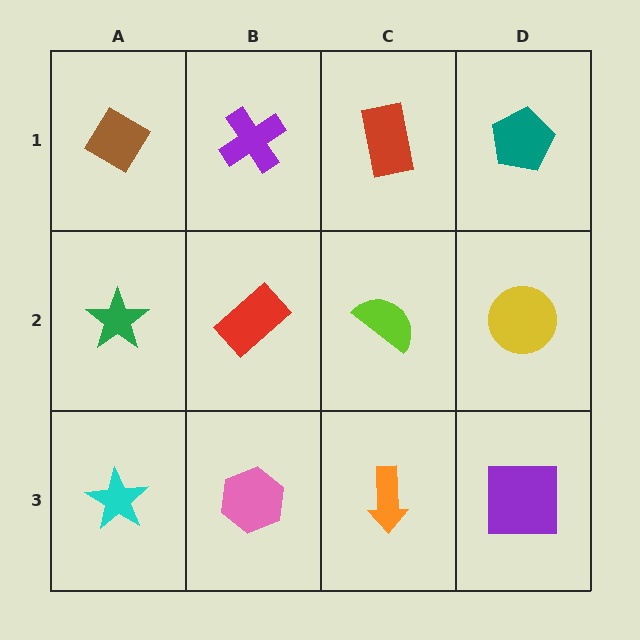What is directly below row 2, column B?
A pink hexagon.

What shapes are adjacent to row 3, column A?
A green star (row 2, column A), a pink hexagon (row 3, column B).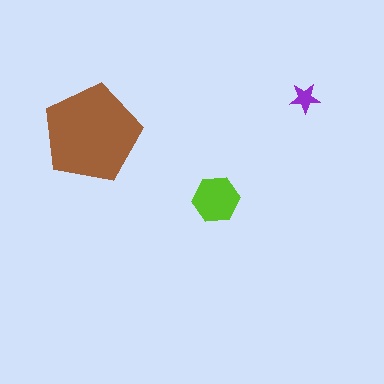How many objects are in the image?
There are 3 objects in the image.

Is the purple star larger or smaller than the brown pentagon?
Smaller.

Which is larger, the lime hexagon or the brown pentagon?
The brown pentagon.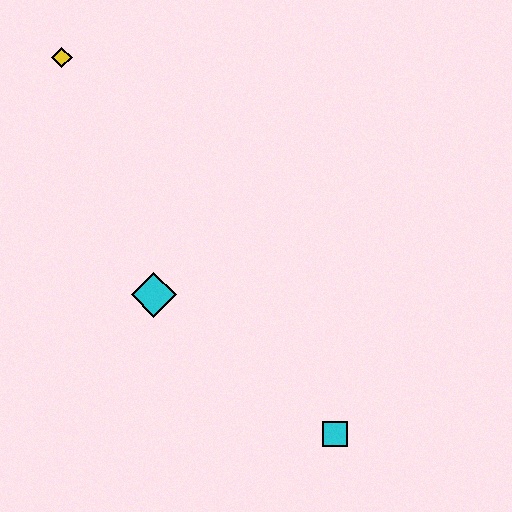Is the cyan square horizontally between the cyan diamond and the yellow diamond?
No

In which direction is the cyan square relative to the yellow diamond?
The cyan square is below the yellow diamond.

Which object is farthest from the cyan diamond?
The yellow diamond is farthest from the cyan diamond.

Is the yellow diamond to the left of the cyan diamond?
Yes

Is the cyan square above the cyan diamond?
No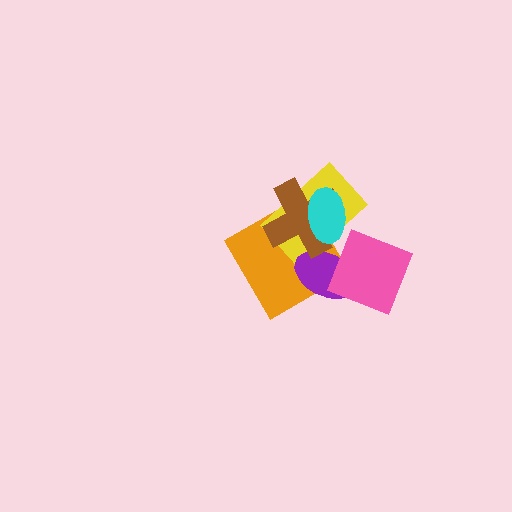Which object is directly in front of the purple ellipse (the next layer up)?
The brown cross is directly in front of the purple ellipse.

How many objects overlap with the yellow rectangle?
5 objects overlap with the yellow rectangle.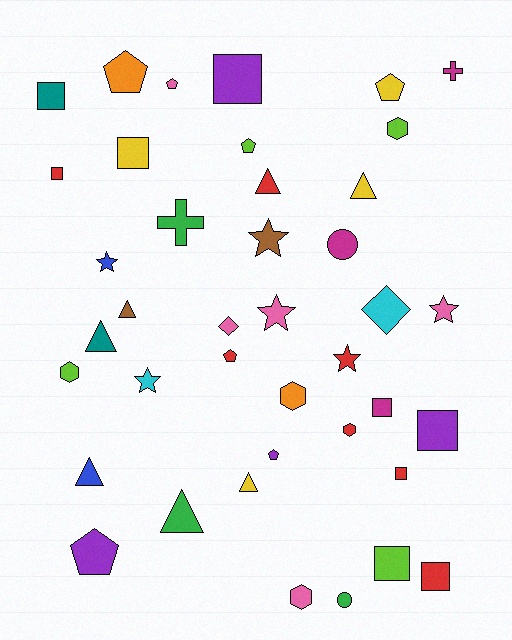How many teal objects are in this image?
There are 2 teal objects.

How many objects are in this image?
There are 40 objects.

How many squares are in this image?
There are 9 squares.